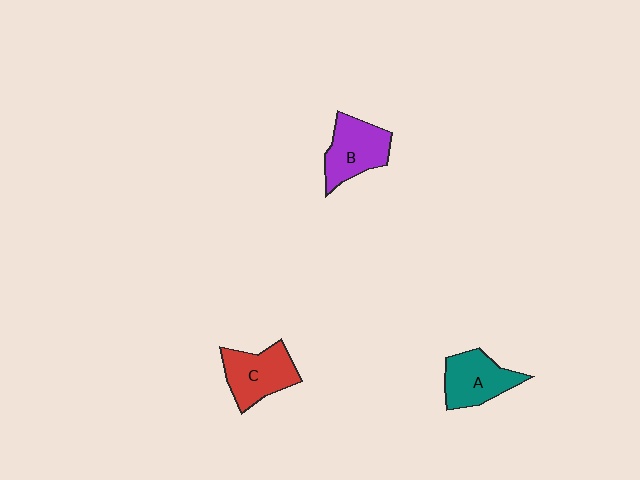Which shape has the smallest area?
Shape A (teal).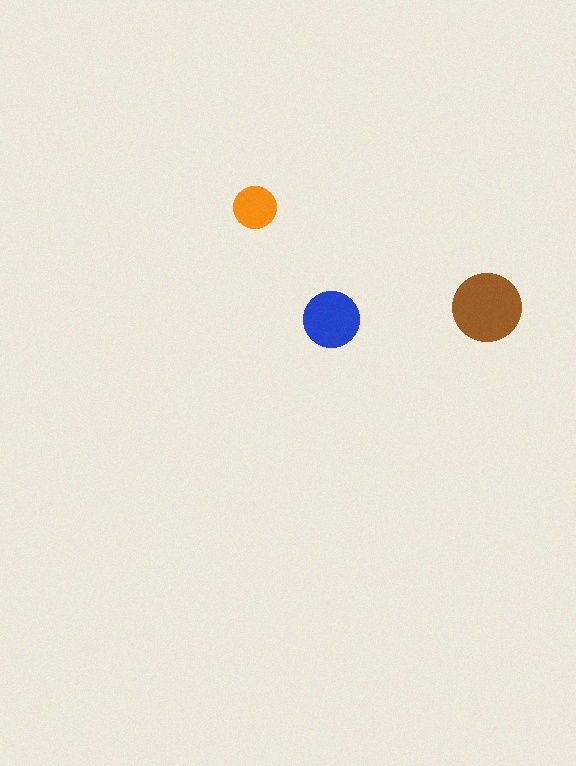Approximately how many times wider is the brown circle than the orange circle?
About 1.5 times wider.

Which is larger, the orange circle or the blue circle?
The blue one.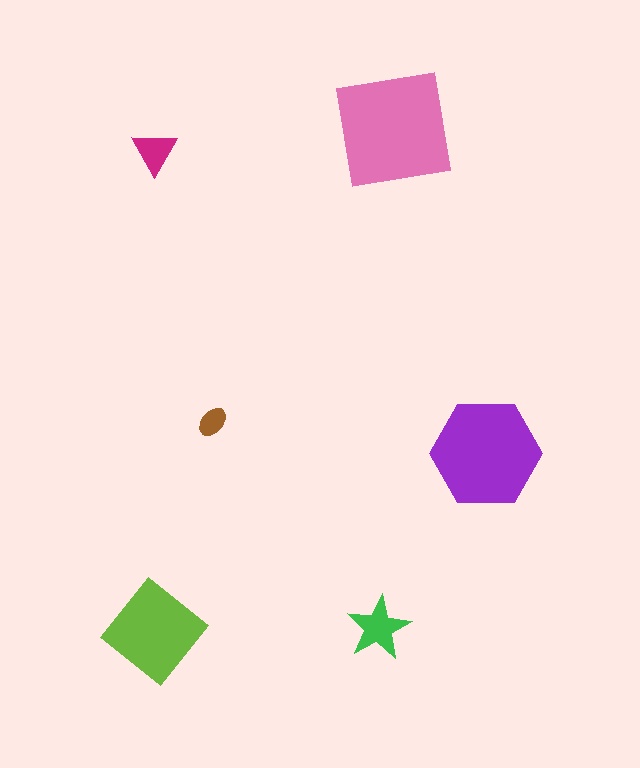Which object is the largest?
The pink square.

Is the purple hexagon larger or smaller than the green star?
Larger.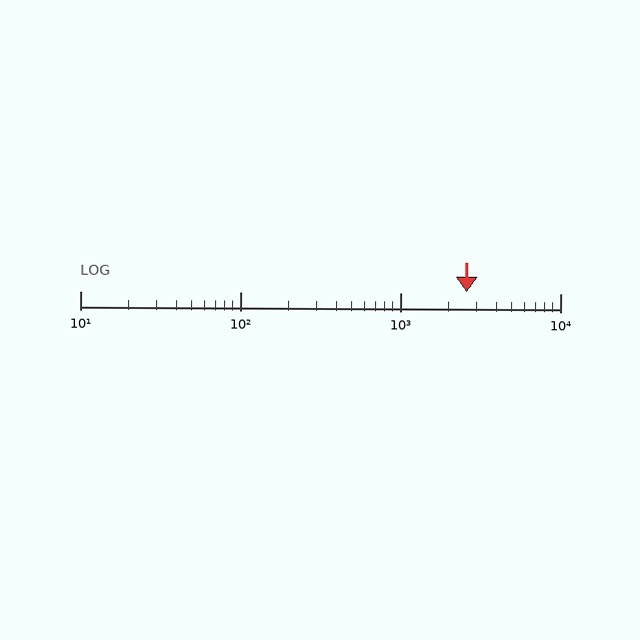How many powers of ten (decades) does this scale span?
The scale spans 3 decades, from 10 to 10000.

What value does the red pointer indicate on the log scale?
The pointer indicates approximately 2600.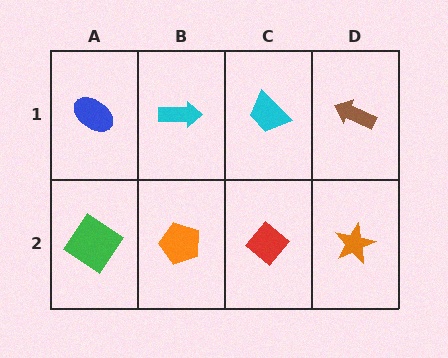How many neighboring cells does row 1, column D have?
2.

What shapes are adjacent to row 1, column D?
An orange star (row 2, column D), a cyan trapezoid (row 1, column C).